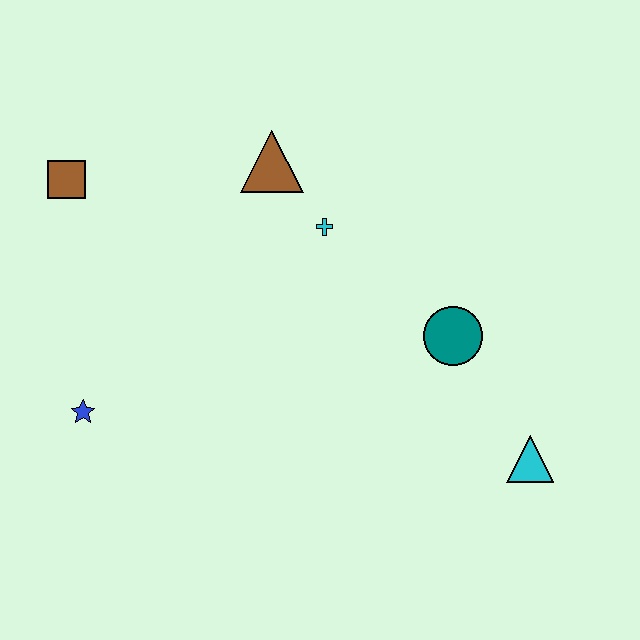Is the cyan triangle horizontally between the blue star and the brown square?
No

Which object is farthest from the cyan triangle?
The brown square is farthest from the cyan triangle.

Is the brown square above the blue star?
Yes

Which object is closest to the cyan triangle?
The teal circle is closest to the cyan triangle.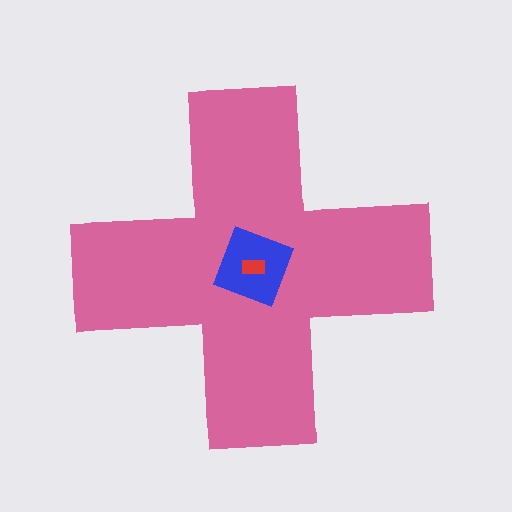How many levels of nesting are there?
3.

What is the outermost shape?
The pink cross.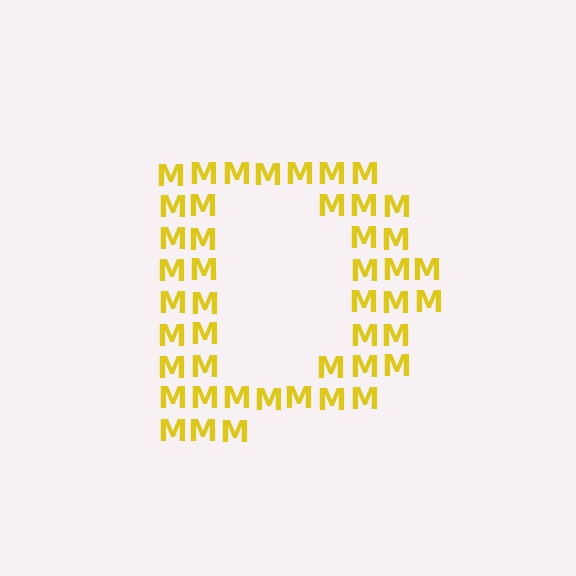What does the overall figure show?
The overall figure shows the letter D.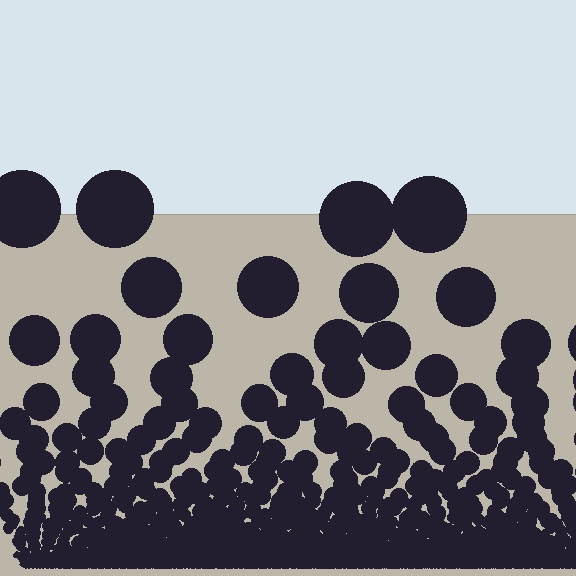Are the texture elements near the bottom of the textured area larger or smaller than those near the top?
Smaller. The gradient is inverted — elements near the bottom are smaller and denser.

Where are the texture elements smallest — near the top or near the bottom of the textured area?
Near the bottom.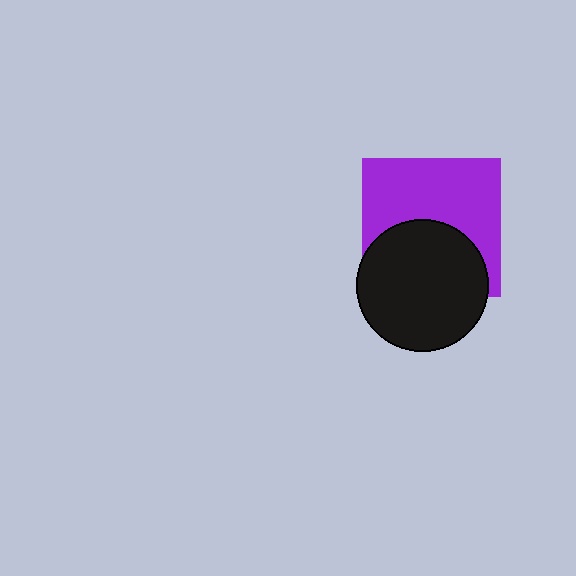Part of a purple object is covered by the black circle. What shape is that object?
It is a square.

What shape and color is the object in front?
The object in front is a black circle.